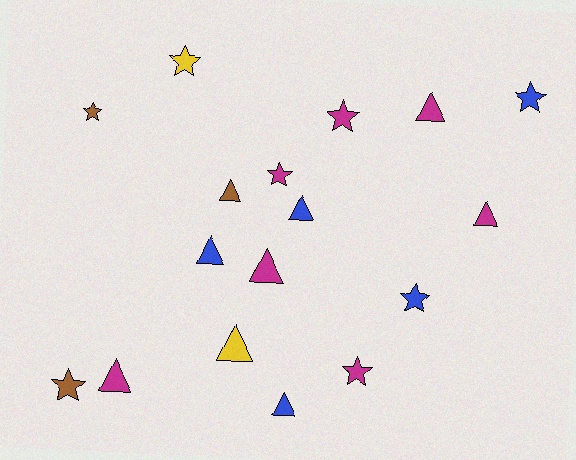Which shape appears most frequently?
Triangle, with 9 objects.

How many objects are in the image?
There are 17 objects.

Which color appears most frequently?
Magenta, with 7 objects.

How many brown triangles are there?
There is 1 brown triangle.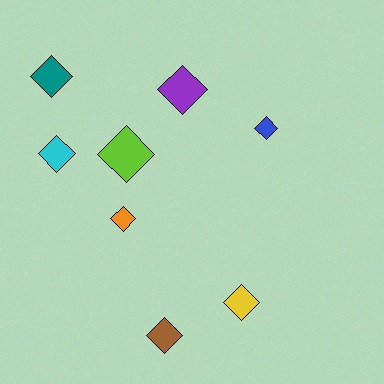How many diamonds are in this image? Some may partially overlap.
There are 8 diamonds.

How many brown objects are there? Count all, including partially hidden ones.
There is 1 brown object.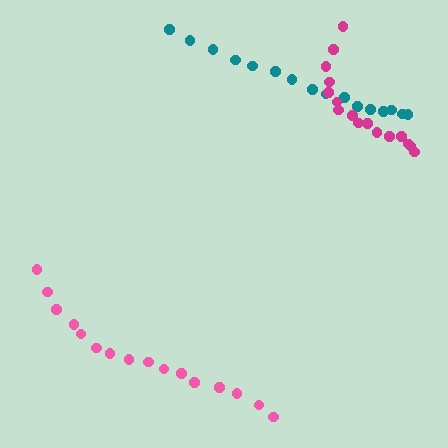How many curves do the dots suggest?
There are 3 distinct paths.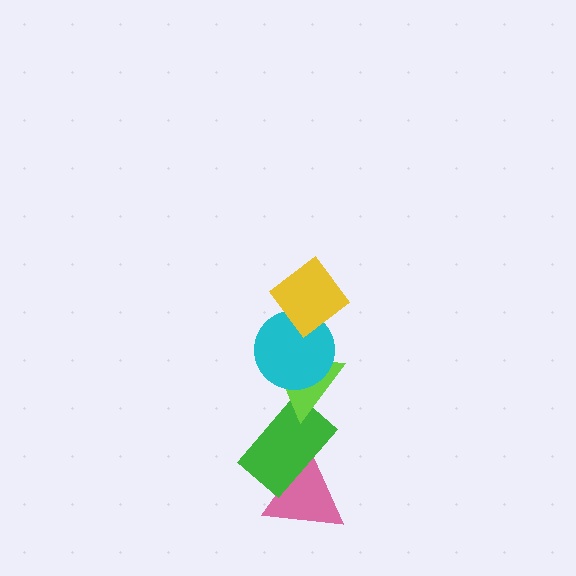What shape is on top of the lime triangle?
The cyan circle is on top of the lime triangle.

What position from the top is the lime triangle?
The lime triangle is 3rd from the top.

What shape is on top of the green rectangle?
The lime triangle is on top of the green rectangle.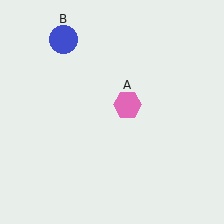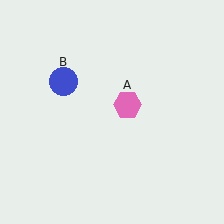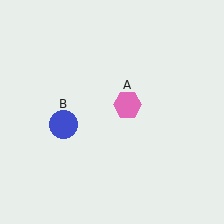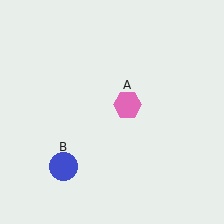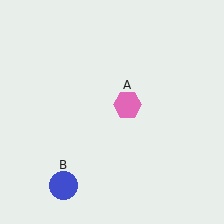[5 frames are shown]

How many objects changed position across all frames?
1 object changed position: blue circle (object B).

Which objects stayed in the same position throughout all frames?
Pink hexagon (object A) remained stationary.